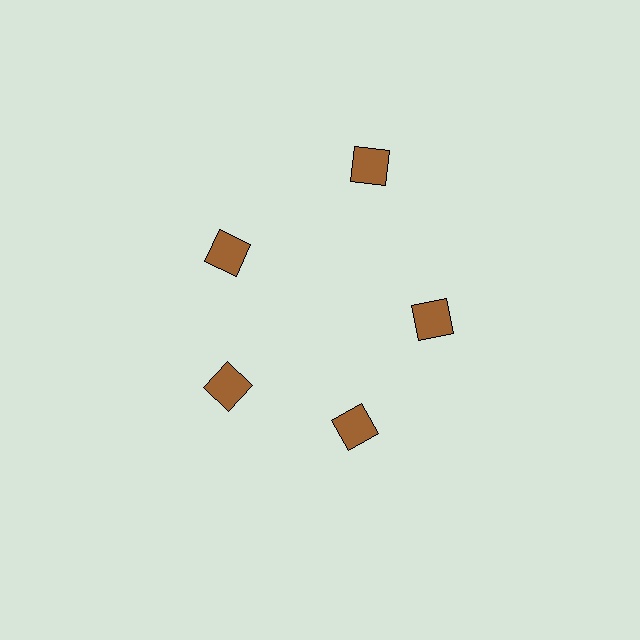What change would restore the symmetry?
The symmetry would be restored by moving it inward, back onto the ring so that all 5 diamonds sit at equal angles and equal distance from the center.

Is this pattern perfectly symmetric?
No. The 5 brown diamonds are arranged in a ring, but one element near the 1 o'clock position is pushed outward from the center, breaking the 5-fold rotational symmetry.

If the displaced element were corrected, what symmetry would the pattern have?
It would have 5-fold rotational symmetry — the pattern would map onto itself every 72 degrees.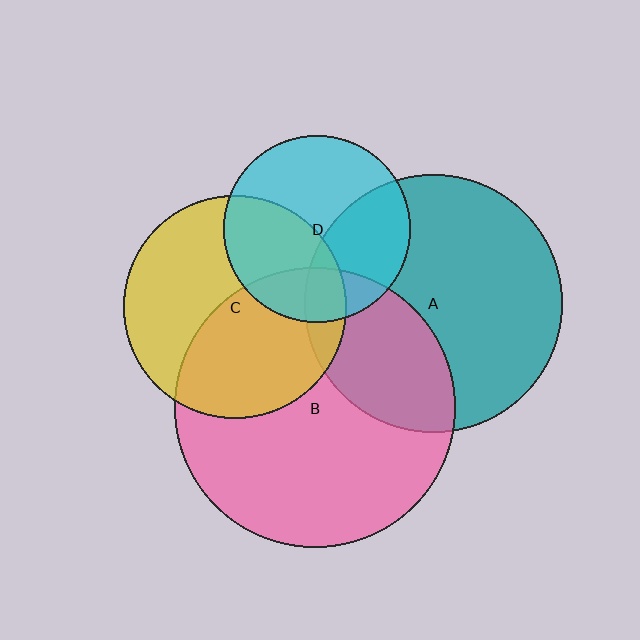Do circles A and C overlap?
Yes.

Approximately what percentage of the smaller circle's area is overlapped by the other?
Approximately 10%.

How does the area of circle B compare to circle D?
Approximately 2.3 times.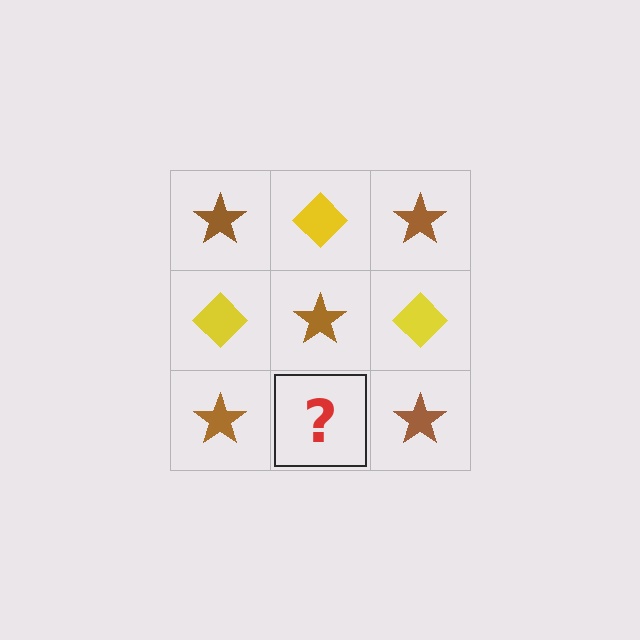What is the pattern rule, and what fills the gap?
The rule is that it alternates brown star and yellow diamond in a checkerboard pattern. The gap should be filled with a yellow diamond.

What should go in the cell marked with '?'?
The missing cell should contain a yellow diamond.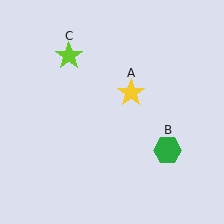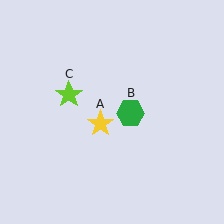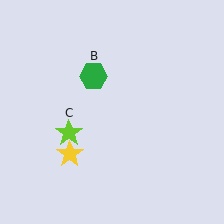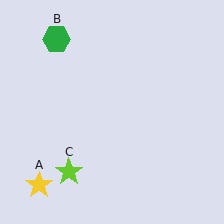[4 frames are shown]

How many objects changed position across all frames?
3 objects changed position: yellow star (object A), green hexagon (object B), lime star (object C).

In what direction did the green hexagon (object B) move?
The green hexagon (object B) moved up and to the left.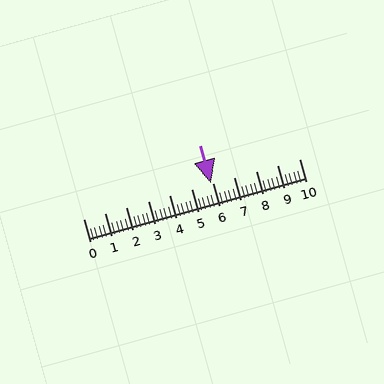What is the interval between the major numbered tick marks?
The major tick marks are spaced 1 units apart.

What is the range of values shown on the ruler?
The ruler shows values from 0 to 10.